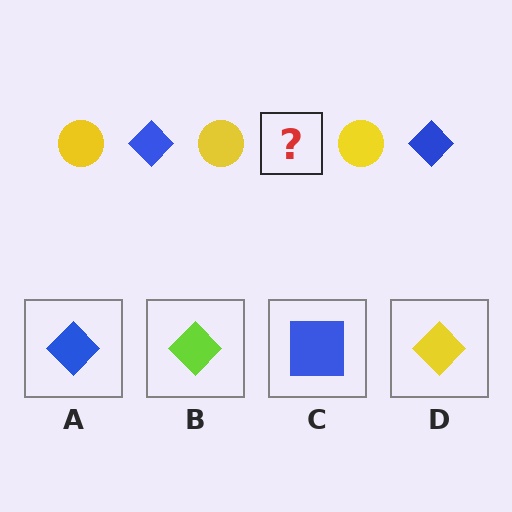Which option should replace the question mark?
Option A.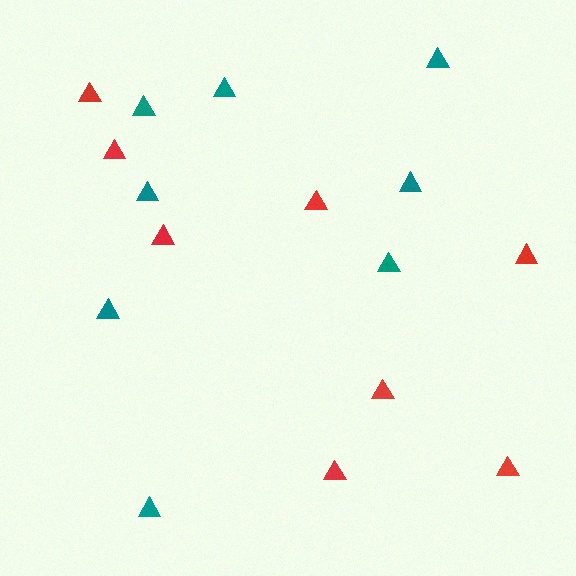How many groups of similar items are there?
There are 2 groups: one group of red triangles (8) and one group of teal triangles (8).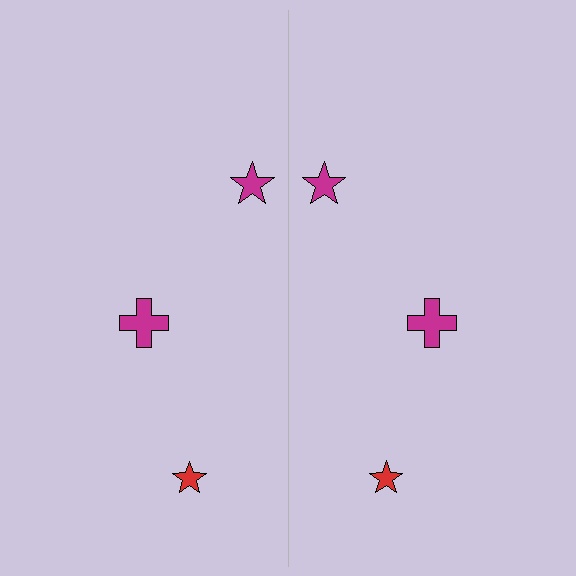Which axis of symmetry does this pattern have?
The pattern has a vertical axis of symmetry running through the center of the image.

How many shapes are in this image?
There are 6 shapes in this image.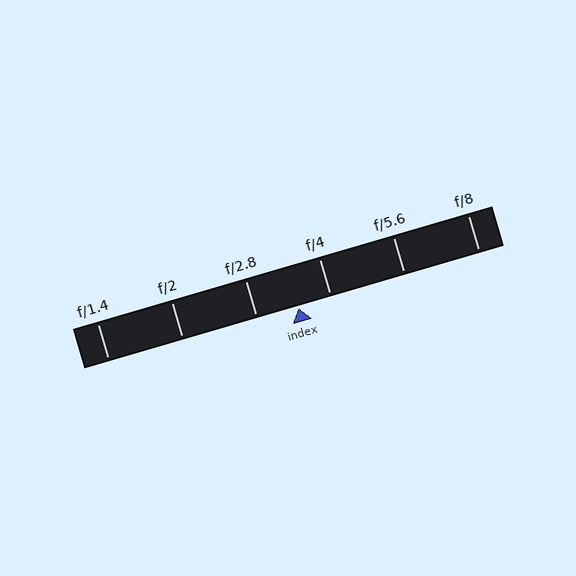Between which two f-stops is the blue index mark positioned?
The index mark is between f/2.8 and f/4.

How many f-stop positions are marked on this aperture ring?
There are 6 f-stop positions marked.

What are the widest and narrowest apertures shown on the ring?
The widest aperture shown is f/1.4 and the narrowest is f/8.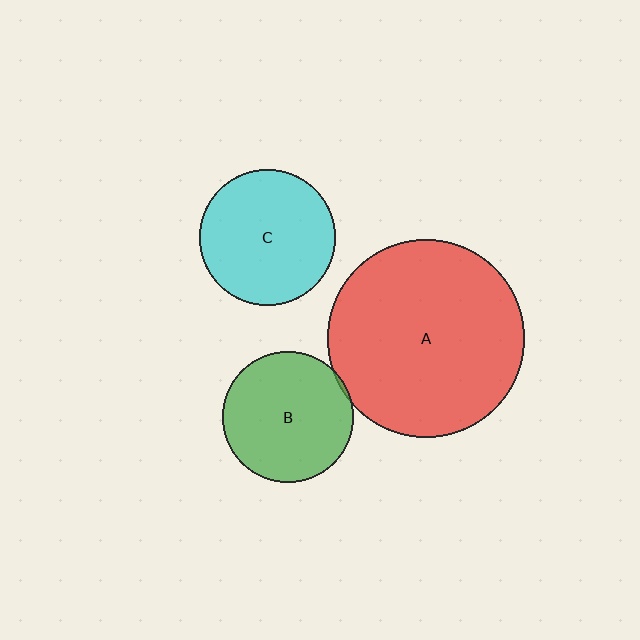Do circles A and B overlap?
Yes.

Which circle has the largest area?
Circle A (red).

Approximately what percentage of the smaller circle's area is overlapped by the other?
Approximately 5%.